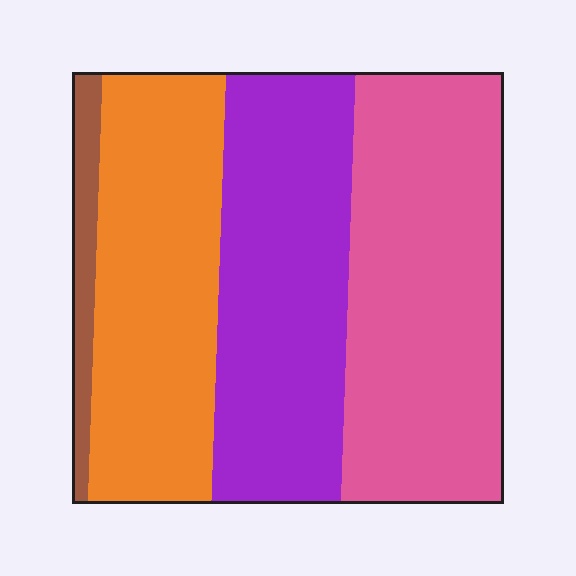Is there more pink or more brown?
Pink.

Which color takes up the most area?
Pink, at roughly 35%.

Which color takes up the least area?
Brown, at roughly 5%.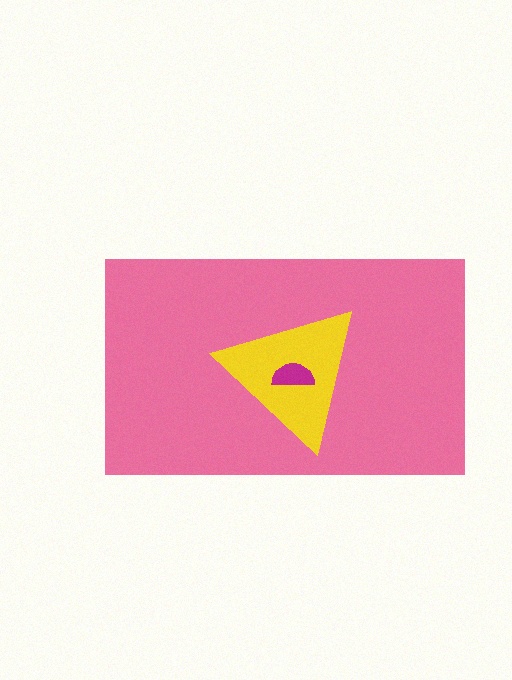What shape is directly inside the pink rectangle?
The yellow triangle.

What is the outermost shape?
The pink rectangle.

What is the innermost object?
The magenta semicircle.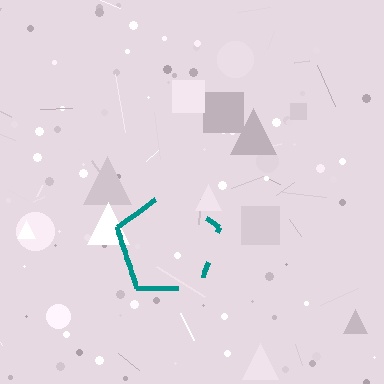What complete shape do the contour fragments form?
The contour fragments form a pentagon.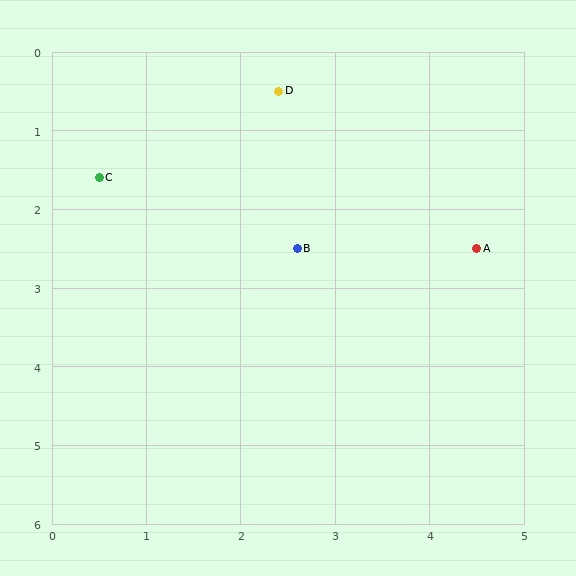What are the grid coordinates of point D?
Point D is at approximately (2.4, 0.5).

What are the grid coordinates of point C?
Point C is at approximately (0.5, 1.6).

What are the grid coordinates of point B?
Point B is at approximately (2.6, 2.5).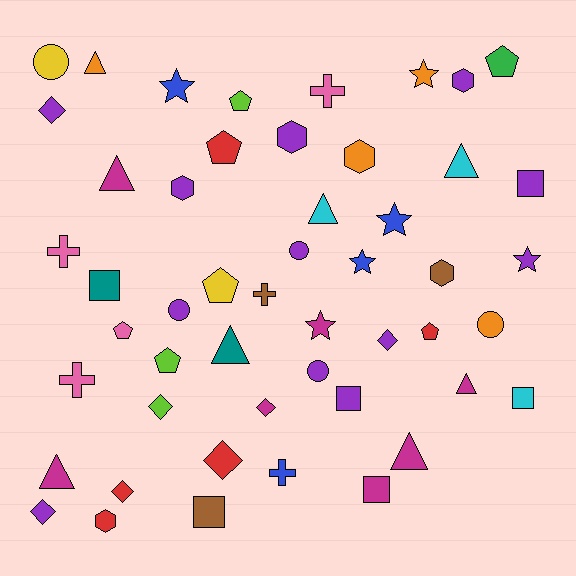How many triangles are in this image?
There are 8 triangles.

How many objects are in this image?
There are 50 objects.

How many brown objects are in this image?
There are 3 brown objects.